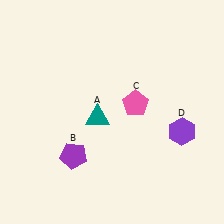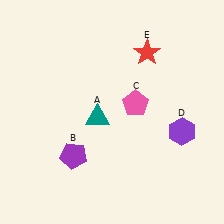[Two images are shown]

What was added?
A red star (E) was added in Image 2.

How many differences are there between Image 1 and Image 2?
There is 1 difference between the two images.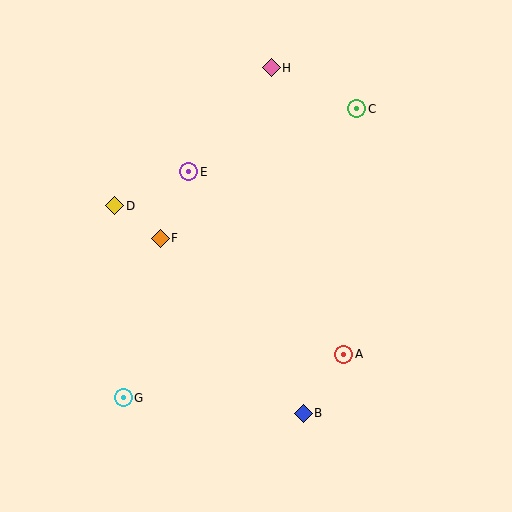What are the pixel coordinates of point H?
Point H is at (271, 68).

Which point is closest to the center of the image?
Point F at (160, 238) is closest to the center.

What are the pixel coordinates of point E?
Point E is at (189, 172).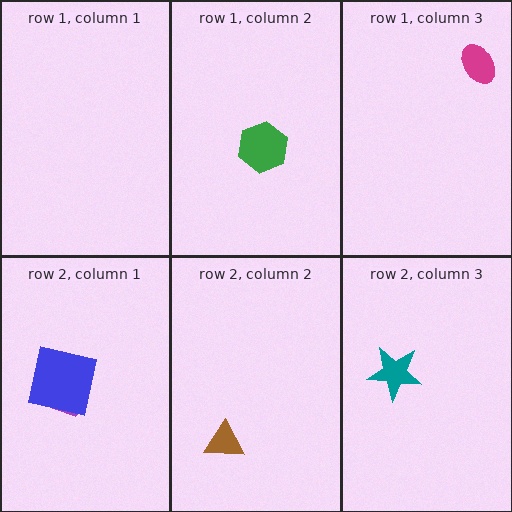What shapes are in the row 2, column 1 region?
The purple trapezoid, the blue square.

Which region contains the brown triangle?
The row 2, column 2 region.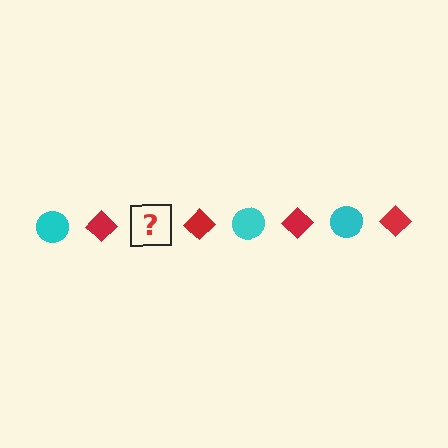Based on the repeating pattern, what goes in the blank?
The blank should be a cyan circle.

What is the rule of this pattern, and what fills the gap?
The rule is that the pattern alternates between cyan circle and red diamond. The gap should be filled with a cyan circle.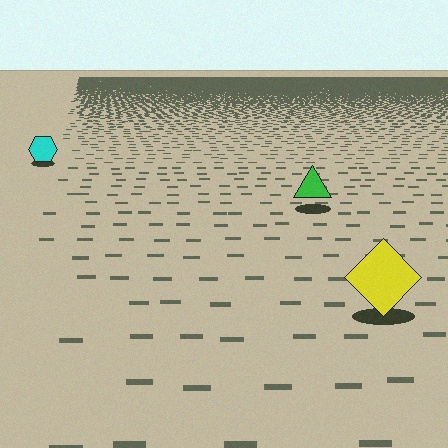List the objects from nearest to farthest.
From nearest to farthest: the yellow diamond, the green triangle, the cyan hexagon.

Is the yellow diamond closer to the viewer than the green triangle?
Yes. The yellow diamond is closer — you can tell from the texture gradient: the ground texture is coarser near it.